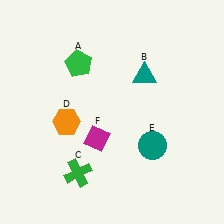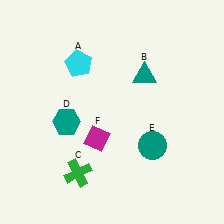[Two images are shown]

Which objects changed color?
A changed from green to cyan. D changed from orange to teal.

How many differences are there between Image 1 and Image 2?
There are 2 differences between the two images.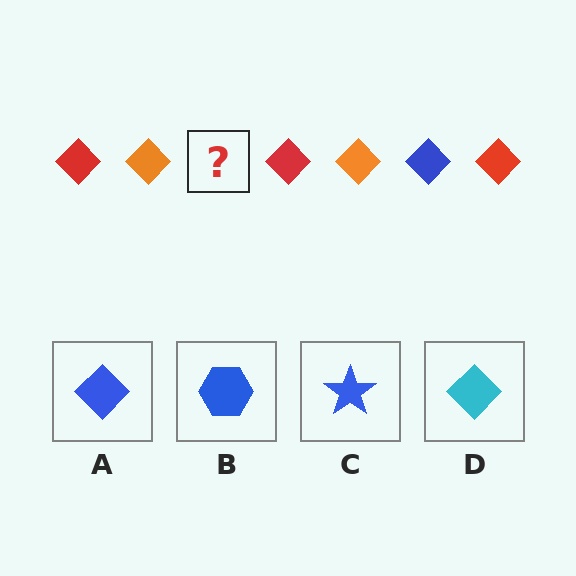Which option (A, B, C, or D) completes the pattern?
A.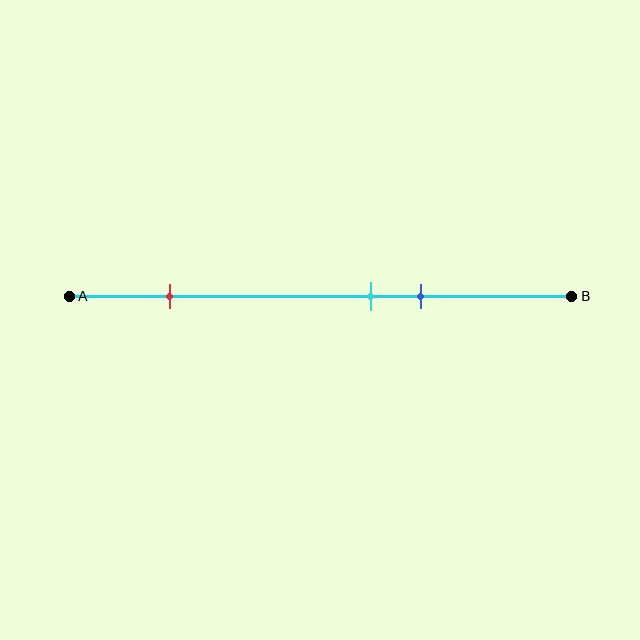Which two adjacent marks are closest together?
The cyan and blue marks are the closest adjacent pair.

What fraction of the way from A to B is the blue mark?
The blue mark is approximately 70% (0.7) of the way from A to B.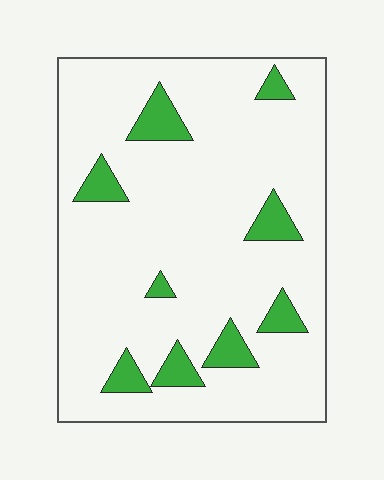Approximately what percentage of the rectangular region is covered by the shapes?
Approximately 10%.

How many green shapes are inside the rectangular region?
9.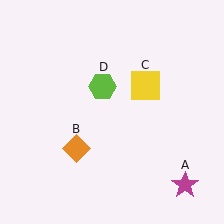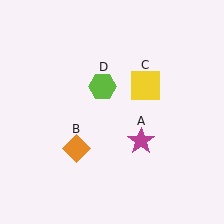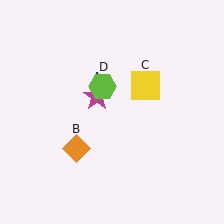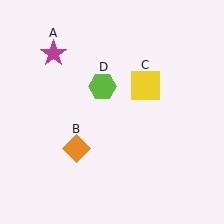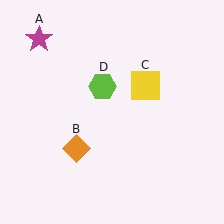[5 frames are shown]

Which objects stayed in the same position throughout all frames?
Orange diamond (object B) and yellow square (object C) and lime hexagon (object D) remained stationary.